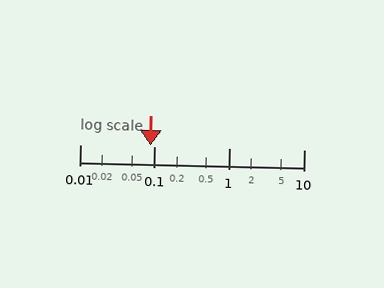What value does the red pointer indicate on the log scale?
The pointer indicates approximately 0.089.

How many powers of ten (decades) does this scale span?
The scale spans 3 decades, from 0.01 to 10.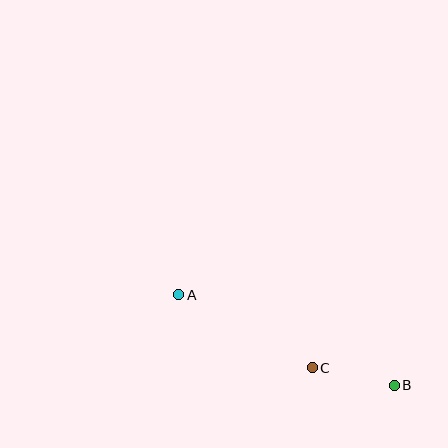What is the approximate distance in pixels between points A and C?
The distance between A and C is approximately 152 pixels.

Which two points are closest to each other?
Points B and C are closest to each other.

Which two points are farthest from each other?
Points A and B are farthest from each other.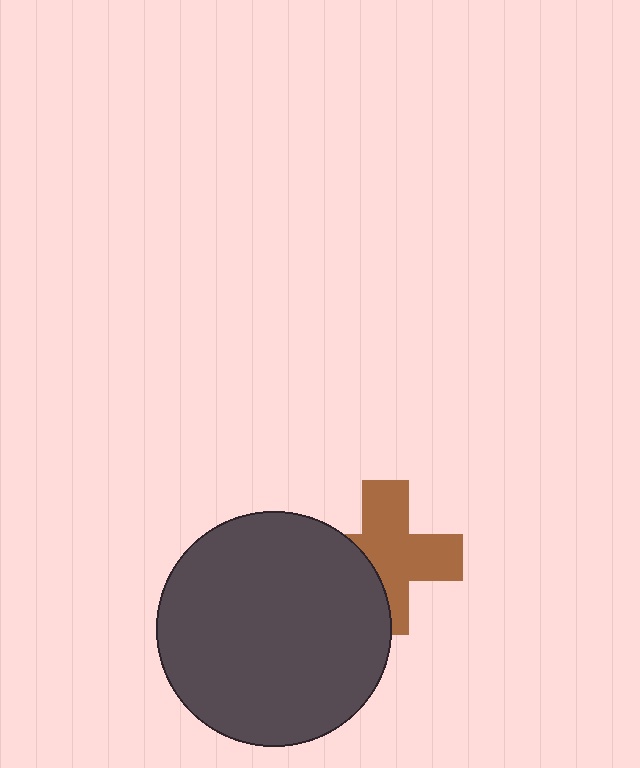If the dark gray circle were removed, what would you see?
You would see the complete brown cross.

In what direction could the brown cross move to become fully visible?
The brown cross could move right. That would shift it out from behind the dark gray circle entirely.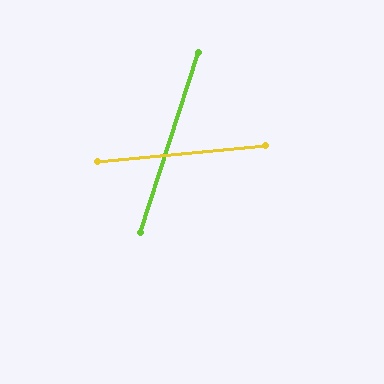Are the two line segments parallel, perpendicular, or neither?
Neither parallel nor perpendicular — they differ by about 67°.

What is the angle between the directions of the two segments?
Approximately 67 degrees.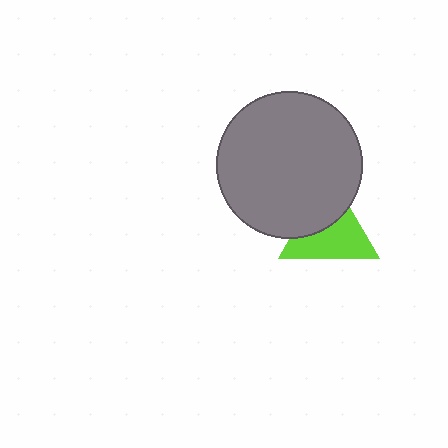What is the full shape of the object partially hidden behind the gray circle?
The partially hidden object is a lime triangle.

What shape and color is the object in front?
The object in front is a gray circle.